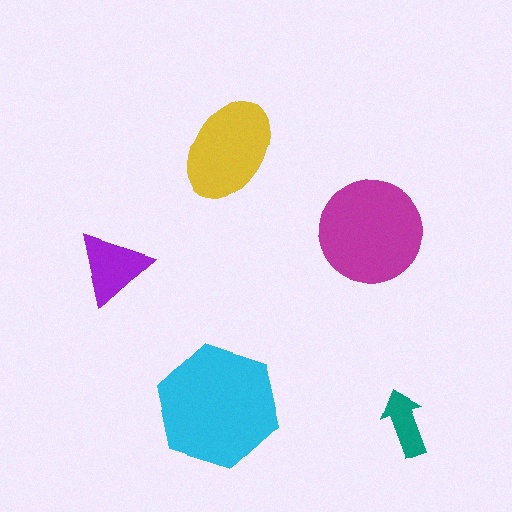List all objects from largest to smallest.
The cyan hexagon, the magenta circle, the yellow ellipse, the purple triangle, the teal arrow.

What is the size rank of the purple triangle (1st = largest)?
4th.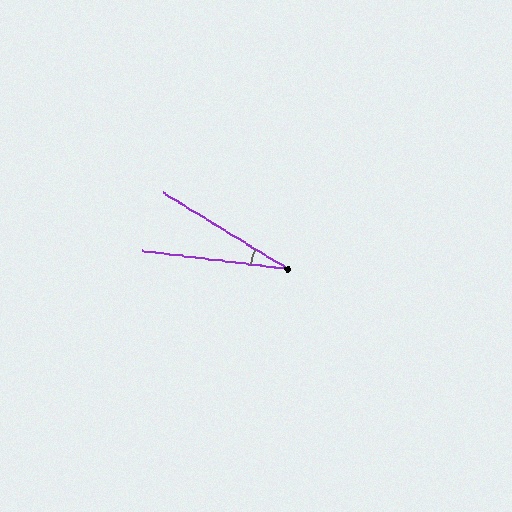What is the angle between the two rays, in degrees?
Approximately 24 degrees.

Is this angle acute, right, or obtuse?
It is acute.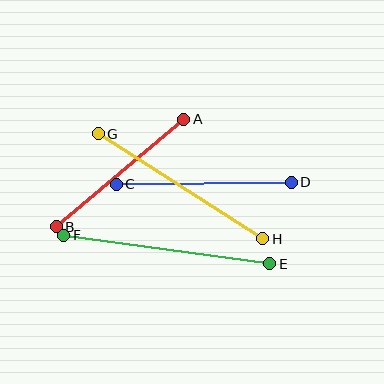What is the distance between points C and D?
The distance is approximately 175 pixels.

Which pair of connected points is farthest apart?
Points E and F are farthest apart.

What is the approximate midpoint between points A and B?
The midpoint is at approximately (120, 173) pixels.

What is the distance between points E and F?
The distance is approximately 208 pixels.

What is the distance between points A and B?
The distance is approximately 167 pixels.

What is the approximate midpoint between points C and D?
The midpoint is at approximately (204, 183) pixels.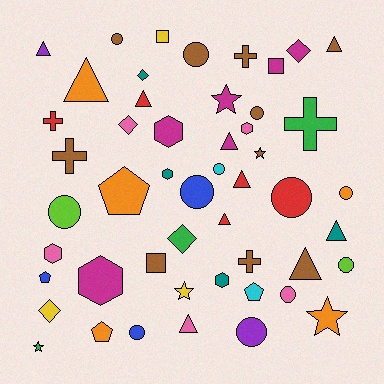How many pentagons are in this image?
There are 4 pentagons.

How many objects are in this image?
There are 50 objects.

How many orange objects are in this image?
There are 5 orange objects.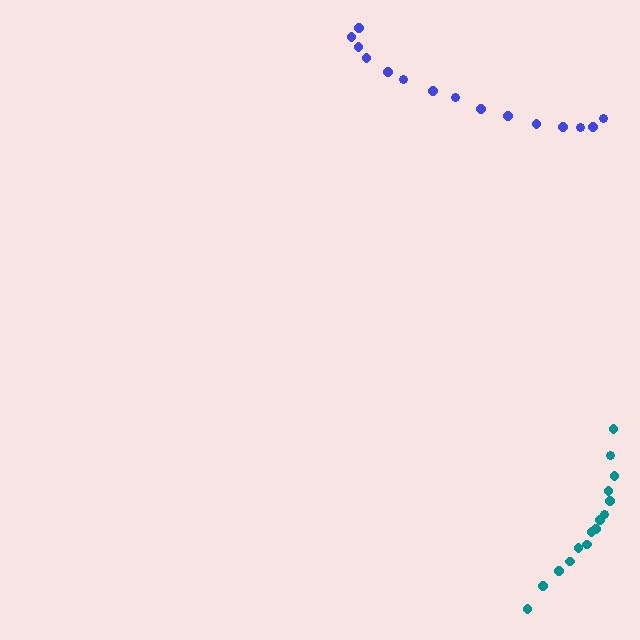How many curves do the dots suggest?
There are 2 distinct paths.